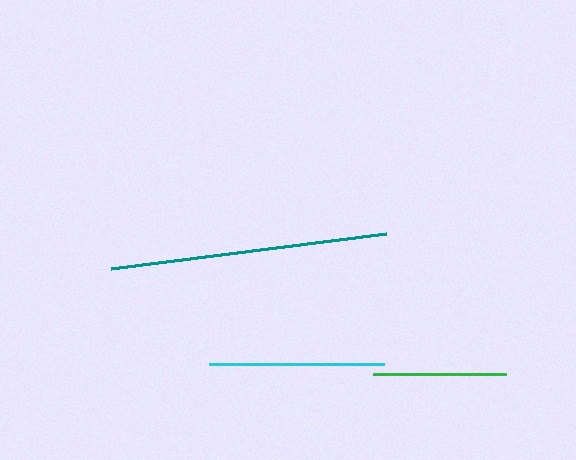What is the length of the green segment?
The green segment is approximately 133 pixels long.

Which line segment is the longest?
The teal line is the longest at approximately 278 pixels.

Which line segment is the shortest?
The green line is the shortest at approximately 133 pixels.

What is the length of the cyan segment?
The cyan segment is approximately 175 pixels long.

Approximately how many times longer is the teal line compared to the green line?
The teal line is approximately 2.1 times the length of the green line.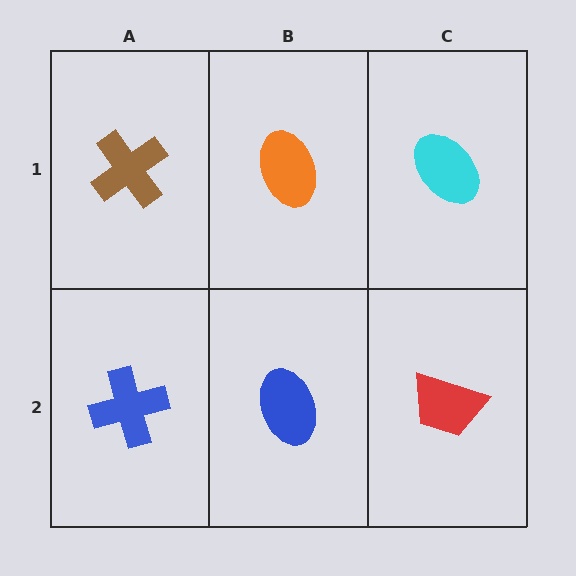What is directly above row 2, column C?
A cyan ellipse.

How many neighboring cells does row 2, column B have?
3.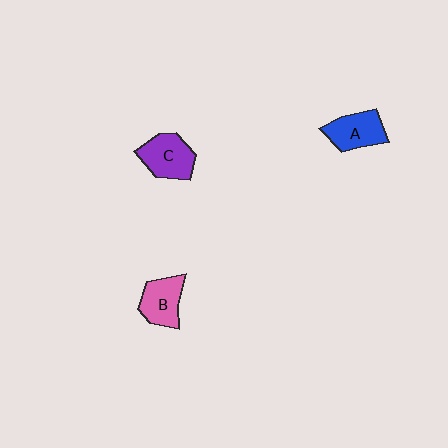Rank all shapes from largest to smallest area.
From largest to smallest: C (purple), A (blue), B (pink).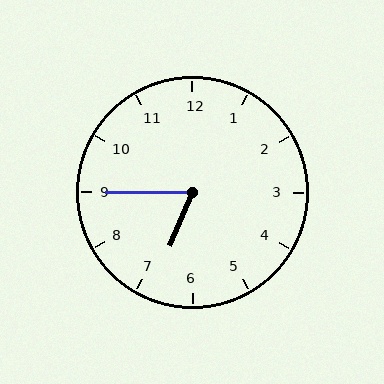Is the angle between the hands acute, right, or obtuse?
It is acute.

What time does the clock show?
6:45.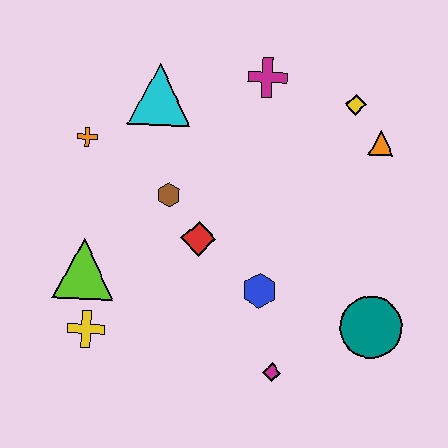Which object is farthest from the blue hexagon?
The orange cross is farthest from the blue hexagon.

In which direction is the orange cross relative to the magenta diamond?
The orange cross is above the magenta diamond.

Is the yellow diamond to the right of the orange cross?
Yes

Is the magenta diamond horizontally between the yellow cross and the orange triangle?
Yes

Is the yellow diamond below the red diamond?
No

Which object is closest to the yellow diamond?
The orange triangle is closest to the yellow diamond.